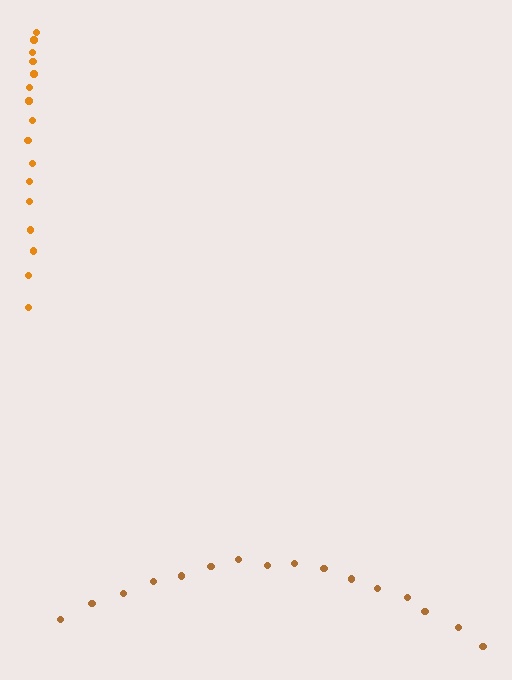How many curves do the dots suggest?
There are 2 distinct paths.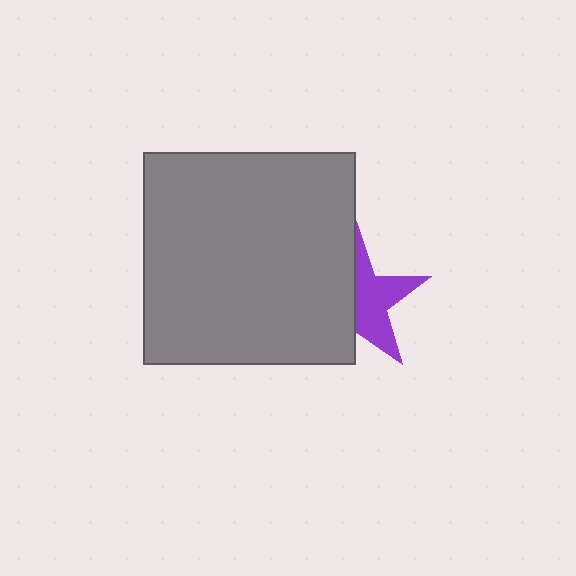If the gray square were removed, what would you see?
You would see the complete purple star.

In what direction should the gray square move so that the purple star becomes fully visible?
The gray square should move left. That is the shortest direction to clear the overlap and leave the purple star fully visible.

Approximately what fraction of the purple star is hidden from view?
Roughly 49% of the purple star is hidden behind the gray square.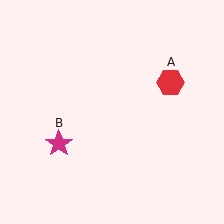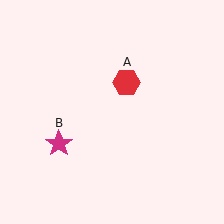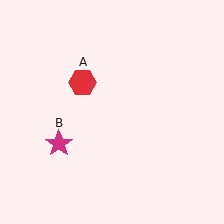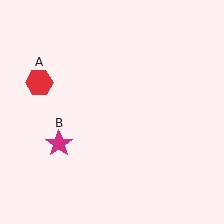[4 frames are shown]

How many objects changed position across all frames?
1 object changed position: red hexagon (object A).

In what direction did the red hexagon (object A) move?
The red hexagon (object A) moved left.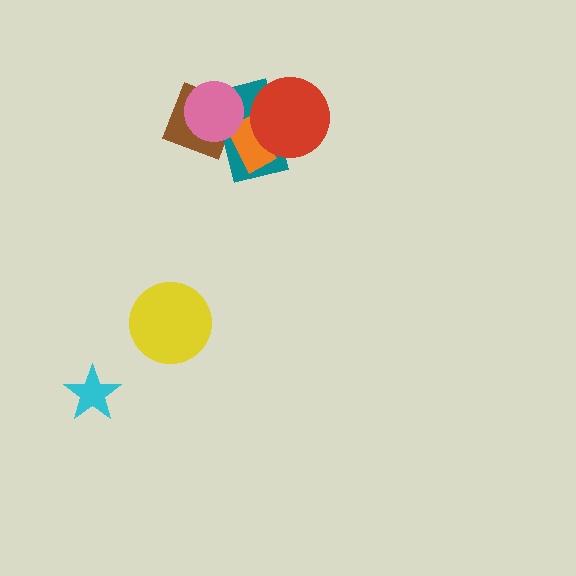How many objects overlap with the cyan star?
0 objects overlap with the cyan star.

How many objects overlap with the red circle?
2 objects overlap with the red circle.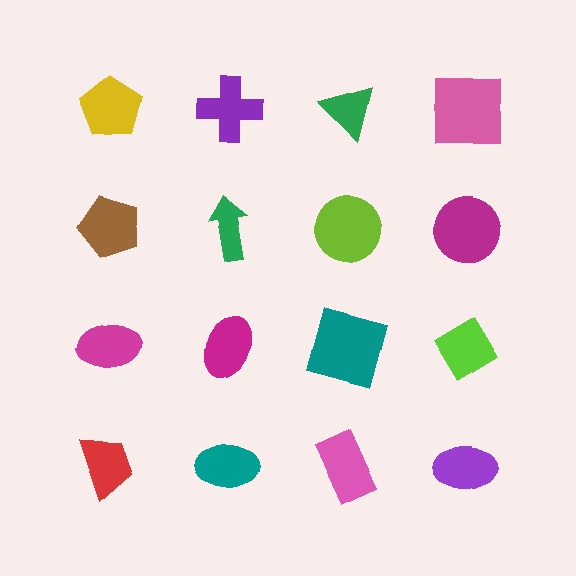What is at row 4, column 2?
A teal ellipse.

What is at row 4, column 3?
A pink rectangle.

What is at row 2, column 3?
A lime circle.